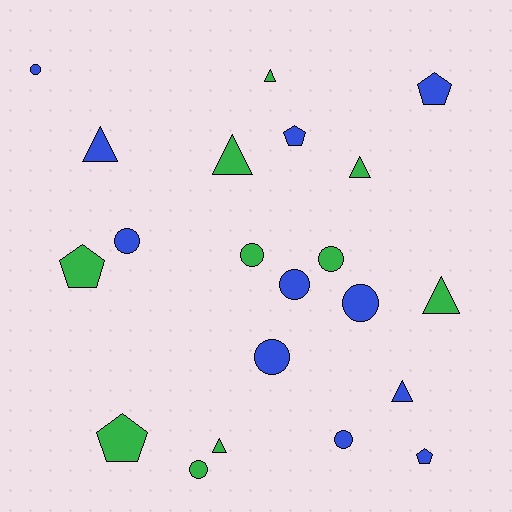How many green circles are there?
There are 3 green circles.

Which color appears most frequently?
Blue, with 11 objects.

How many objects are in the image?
There are 21 objects.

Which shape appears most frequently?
Circle, with 9 objects.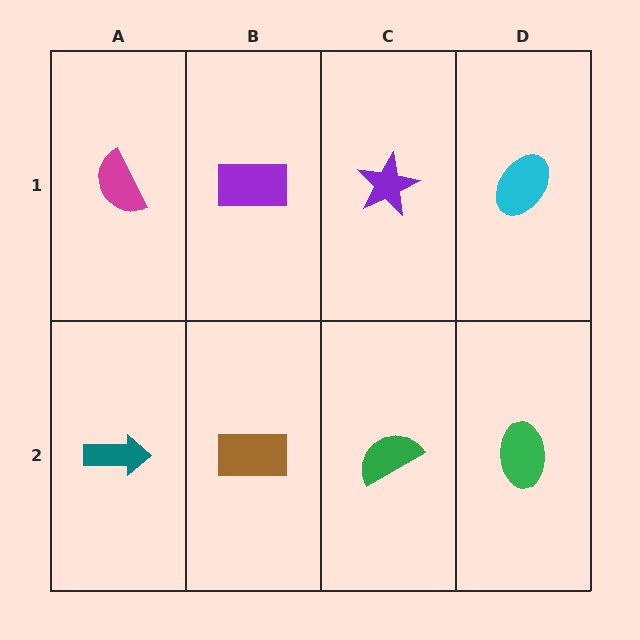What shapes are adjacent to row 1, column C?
A green semicircle (row 2, column C), a purple rectangle (row 1, column B), a cyan ellipse (row 1, column D).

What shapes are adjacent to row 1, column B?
A brown rectangle (row 2, column B), a magenta semicircle (row 1, column A), a purple star (row 1, column C).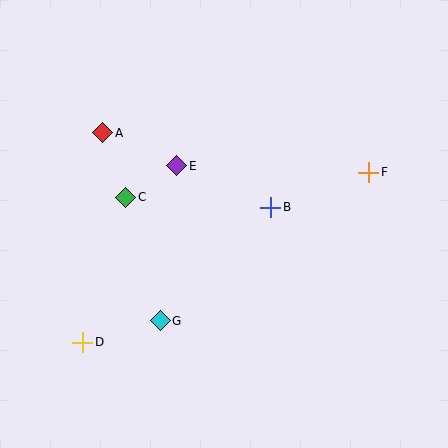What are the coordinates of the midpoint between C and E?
The midpoint between C and E is at (151, 181).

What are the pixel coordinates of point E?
Point E is at (177, 166).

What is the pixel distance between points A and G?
The distance between A and G is 197 pixels.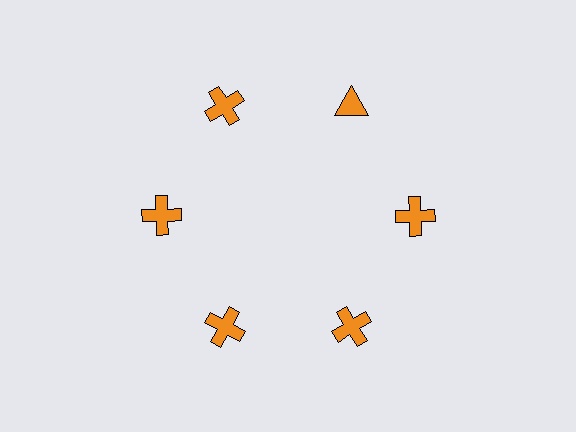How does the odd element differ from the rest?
It has a different shape: triangle instead of cross.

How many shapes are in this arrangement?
There are 6 shapes arranged in a ring pattern.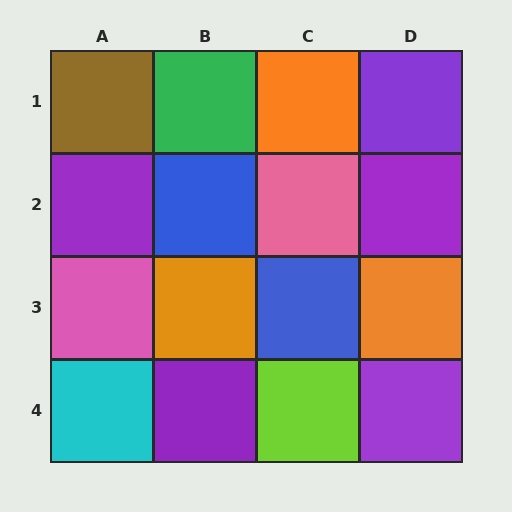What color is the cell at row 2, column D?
Purple.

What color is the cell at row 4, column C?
Lime.